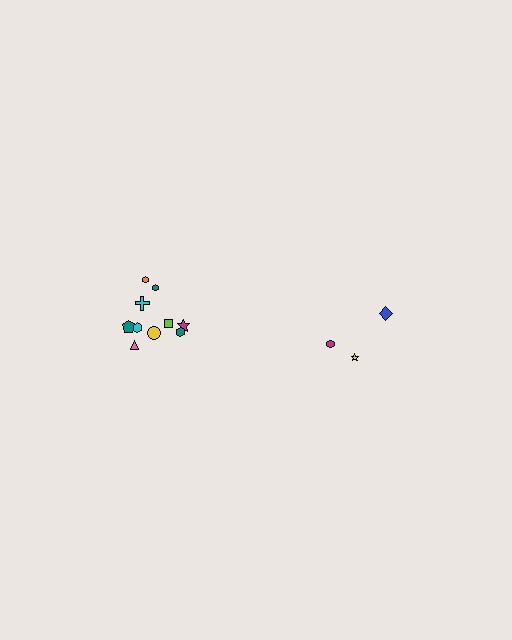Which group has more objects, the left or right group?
The left group.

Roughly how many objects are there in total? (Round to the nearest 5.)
Roughly 15 objects in total.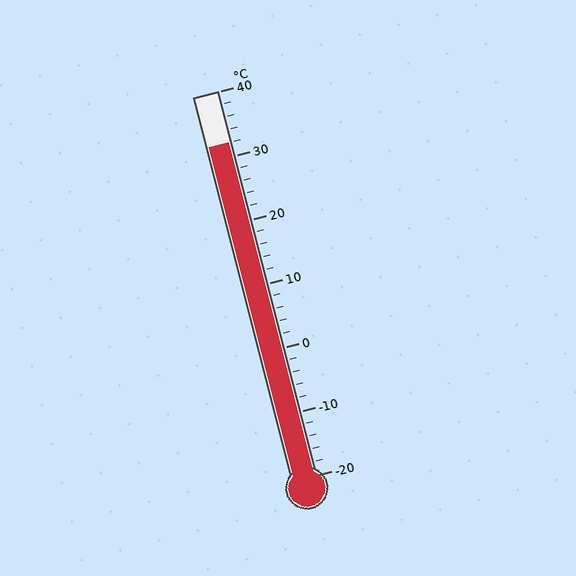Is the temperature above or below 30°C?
The temperature is above 30°C.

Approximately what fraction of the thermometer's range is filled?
The thermometer is filled to approximately 85% of its range.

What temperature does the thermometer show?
The thermometer shows approximately 32°C.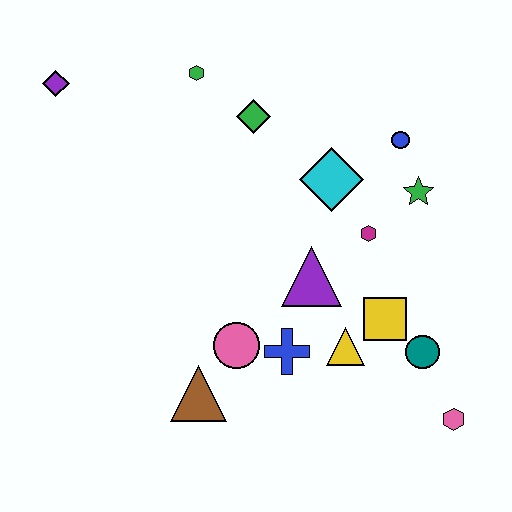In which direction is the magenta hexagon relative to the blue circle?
The magenta hexagon is below the blue circle.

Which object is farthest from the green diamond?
The pink hexagon is farthest from the green diamond.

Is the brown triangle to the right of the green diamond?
No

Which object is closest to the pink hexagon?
The teal circle is closest to the pink hexagon.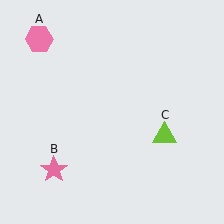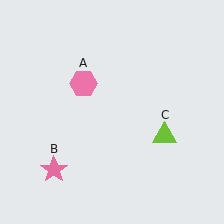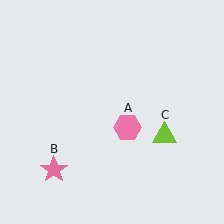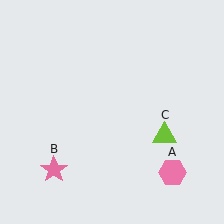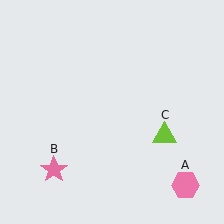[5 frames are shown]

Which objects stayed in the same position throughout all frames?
Pink star (object B) and lime triangle (object C) remained stationary.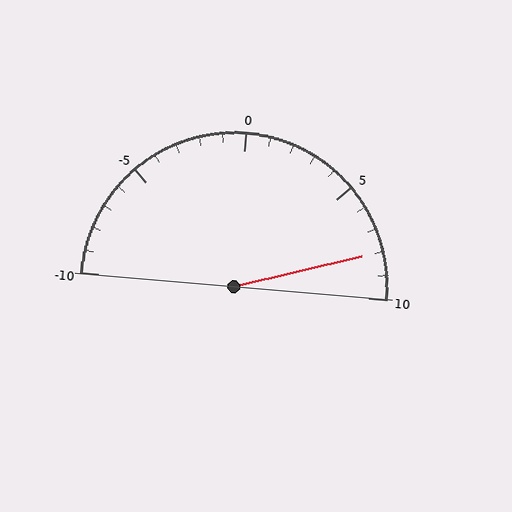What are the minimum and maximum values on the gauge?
The gauge ranges from -10 to 10.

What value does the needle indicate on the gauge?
The needle indicates approximately 8.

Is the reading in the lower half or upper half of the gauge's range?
The reading is in the upper half of the range (-10 to 10).